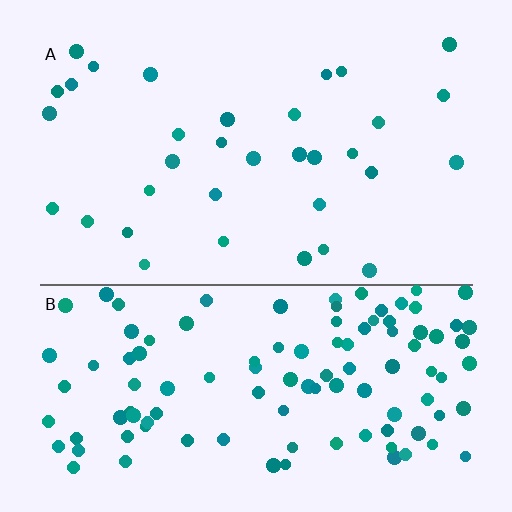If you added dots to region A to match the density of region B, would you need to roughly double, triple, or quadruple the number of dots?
Approximately triple.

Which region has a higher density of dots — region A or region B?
B (the bottom).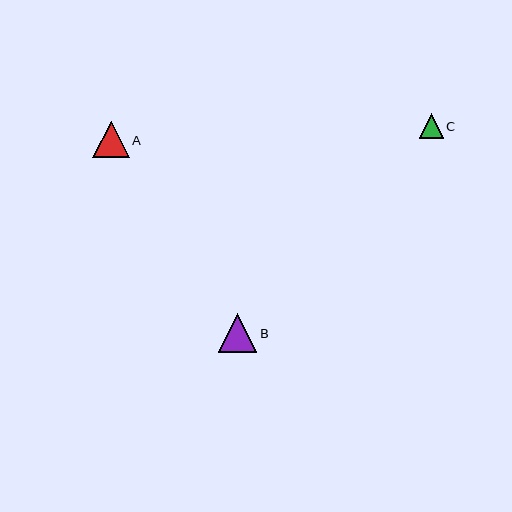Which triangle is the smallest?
Triangle C is the smallest with a size of approximately 24 pixels.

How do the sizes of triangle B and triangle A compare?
Triangle B and triangle A are approximately the same size.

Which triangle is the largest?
Triangle B is the largest with a size of approximately 38 pixels.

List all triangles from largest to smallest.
From largest to smallest: B, A, C.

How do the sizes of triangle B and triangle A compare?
Triangle B and triangle A are approximately the same size.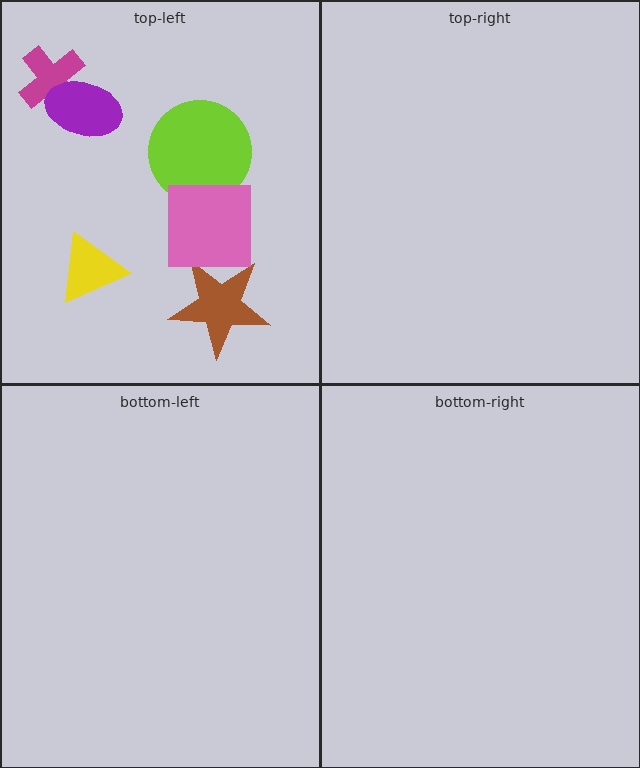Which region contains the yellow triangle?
The top-left region.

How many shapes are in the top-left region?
6.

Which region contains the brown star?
The top-left region.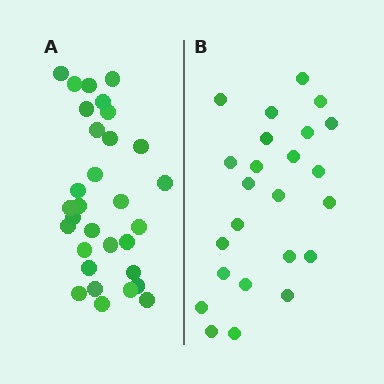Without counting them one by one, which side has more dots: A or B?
Region A (the left region) has more dots.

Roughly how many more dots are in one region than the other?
Region A has roughly 8 or so more dots than region B.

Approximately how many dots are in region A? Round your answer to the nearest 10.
About 30 dots. (The exact count is 31, which rounds to 30.)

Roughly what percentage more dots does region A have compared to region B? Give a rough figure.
About 30% more.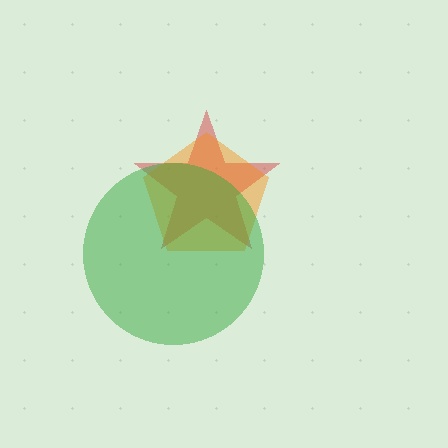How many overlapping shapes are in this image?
There are 3 overlapping shapes in the image.